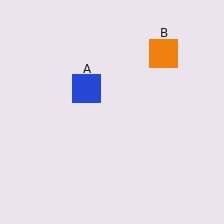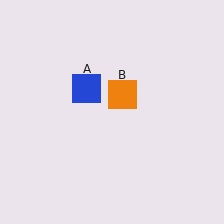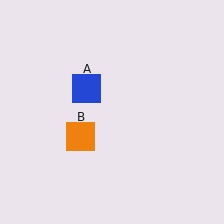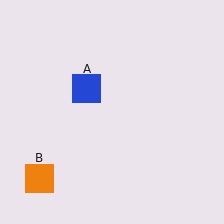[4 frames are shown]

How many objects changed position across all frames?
1 object changed position: orange square (object B).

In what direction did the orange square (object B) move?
The orange square (object B) moved down and to the left.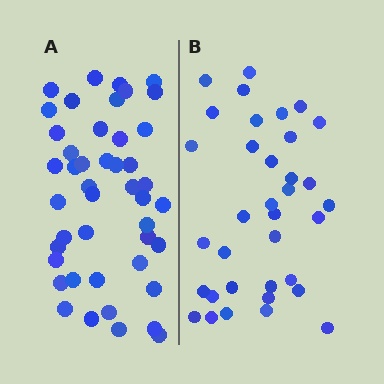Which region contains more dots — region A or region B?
Region A (the left region) has more dots.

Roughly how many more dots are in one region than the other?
Region A has roughly 10 or so more dots than region B.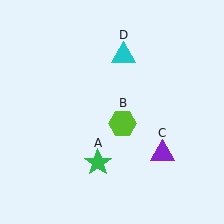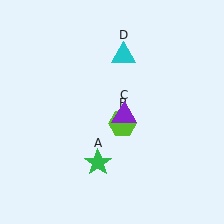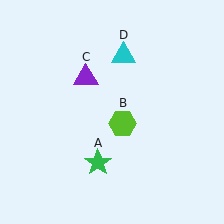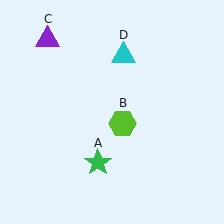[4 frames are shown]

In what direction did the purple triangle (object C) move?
The purple triangle (object C) moved up and to the left.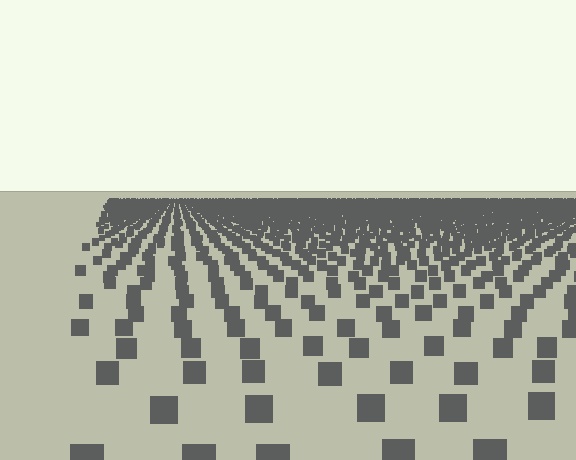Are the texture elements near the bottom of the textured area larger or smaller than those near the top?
Larger. Near the bottom, elements are closer to the viewer and appear at a bigger on-screen size.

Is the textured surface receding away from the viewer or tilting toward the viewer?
The surface is receding away from the viewer. Texture elements get smaller and denser toward the top.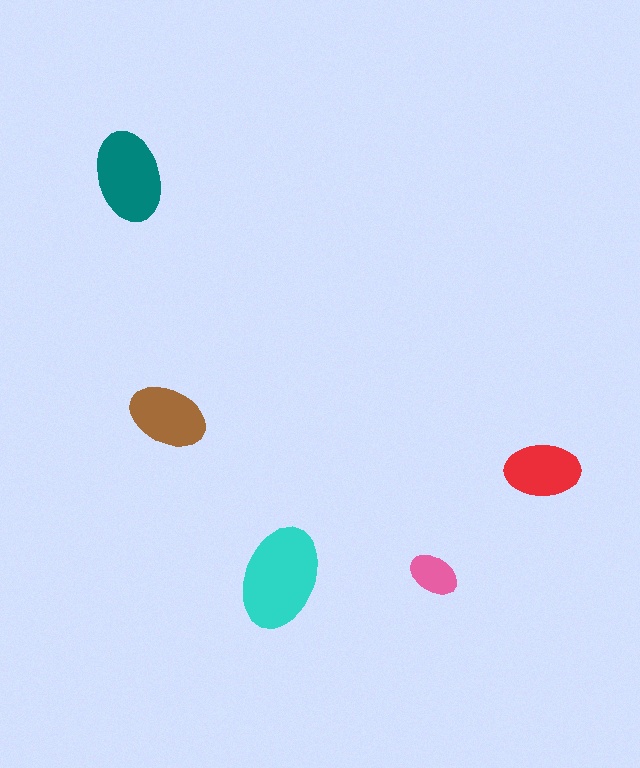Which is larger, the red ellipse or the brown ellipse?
The brown one.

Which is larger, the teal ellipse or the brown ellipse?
The teal one.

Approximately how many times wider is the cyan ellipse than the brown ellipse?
About 1.5 times wider.